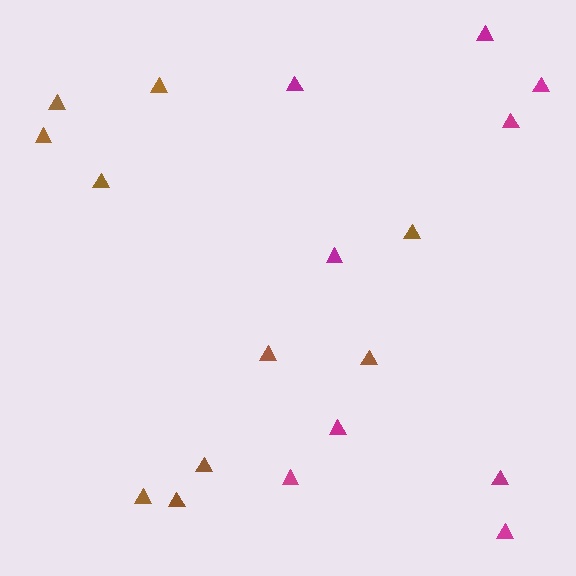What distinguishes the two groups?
There are 2 groups: one group of magenta triangles (9) and one group of brown triangles (10).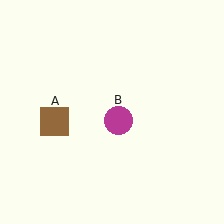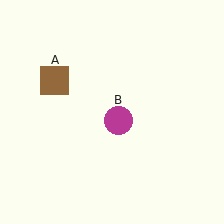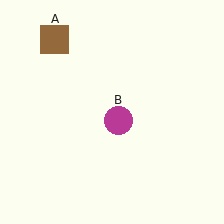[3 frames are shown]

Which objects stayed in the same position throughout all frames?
Magenta circle (object B) remained stationary.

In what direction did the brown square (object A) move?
The brown square (object A) moved up.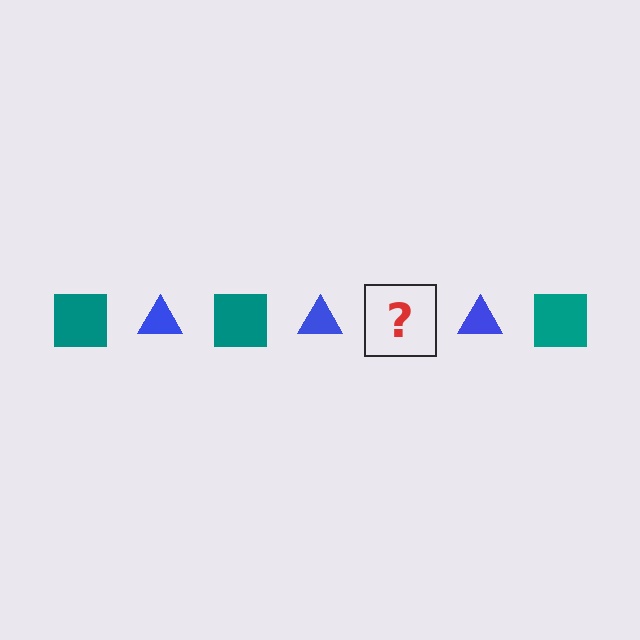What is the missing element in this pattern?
The missing element is a teal square.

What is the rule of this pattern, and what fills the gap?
The rule is that the pattern alternates between teal square and blue triangle. The gap should be filled with a teal square.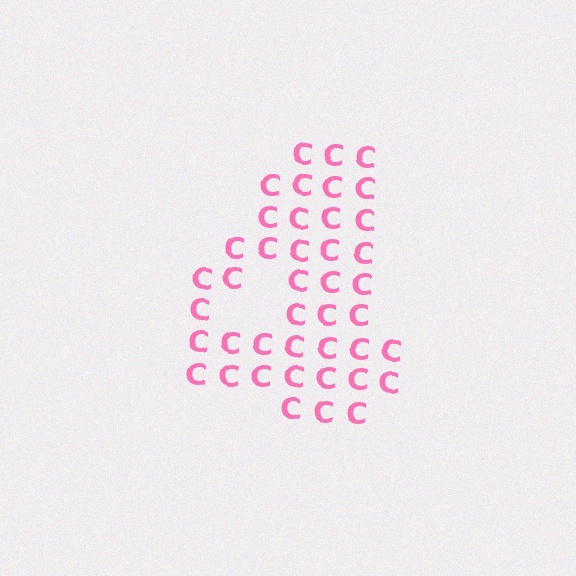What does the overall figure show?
The overall figure shows the digit 4.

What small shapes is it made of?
It is made of small letter C's.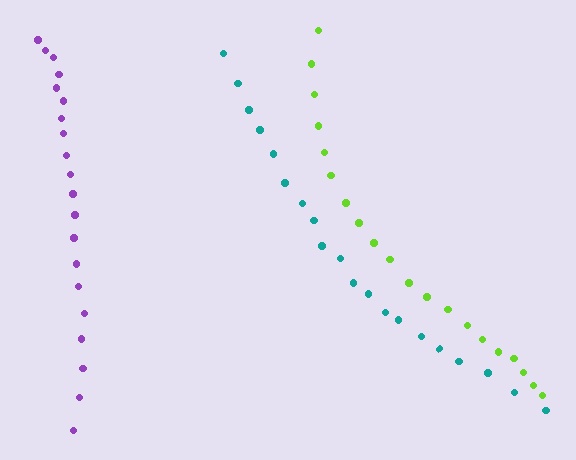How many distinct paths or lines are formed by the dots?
There are 3 distinct paths.